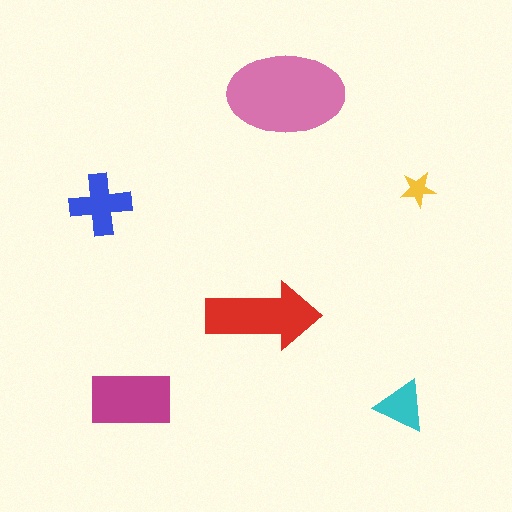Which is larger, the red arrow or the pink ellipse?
The pink ellipse.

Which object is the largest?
The pink ellipse.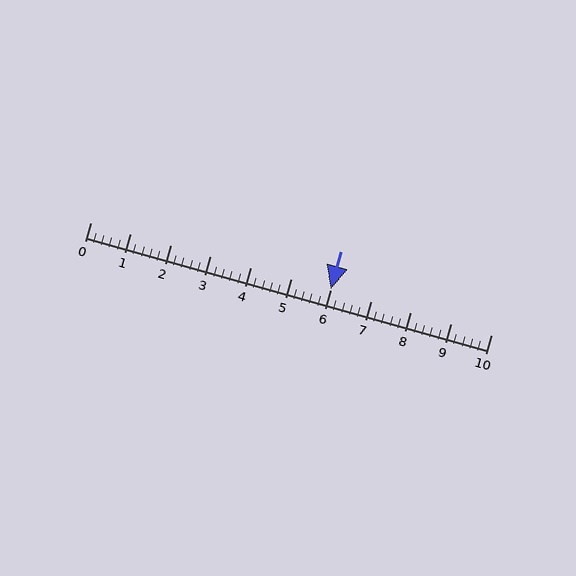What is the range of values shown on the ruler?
The ruler shows values from 0 to 10.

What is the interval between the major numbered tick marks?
The major tick marks are spaced 1 units apart.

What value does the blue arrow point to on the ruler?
The blue arrow points to approximately 6.0.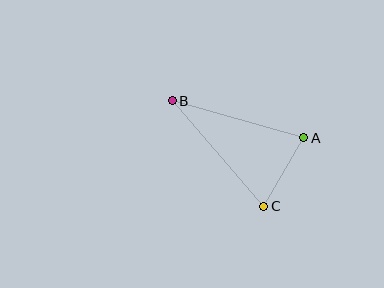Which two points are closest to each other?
Points A and C are closest to each other.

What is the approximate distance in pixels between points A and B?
The distance between A and B is approximately 137 pixels.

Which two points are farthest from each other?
Points B and C are farthest from each other.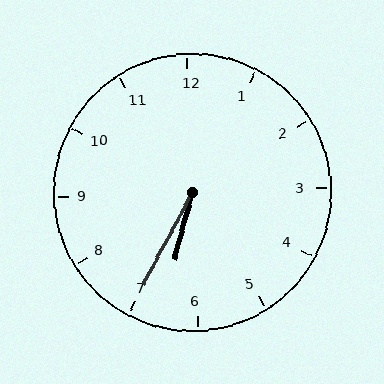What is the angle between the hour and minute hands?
Approximately 12 degrees.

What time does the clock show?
6:35.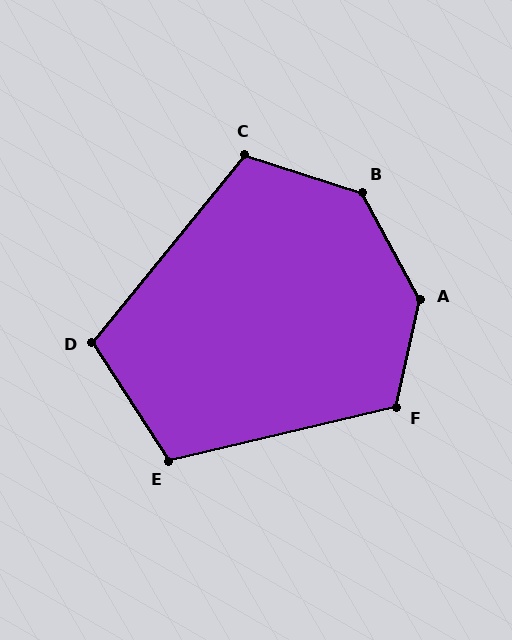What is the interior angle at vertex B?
Approximately 137 degrees (obtuse).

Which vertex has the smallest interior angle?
D, at approximately 108 degrees.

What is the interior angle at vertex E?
Approximately 110 degrees (obtuse).